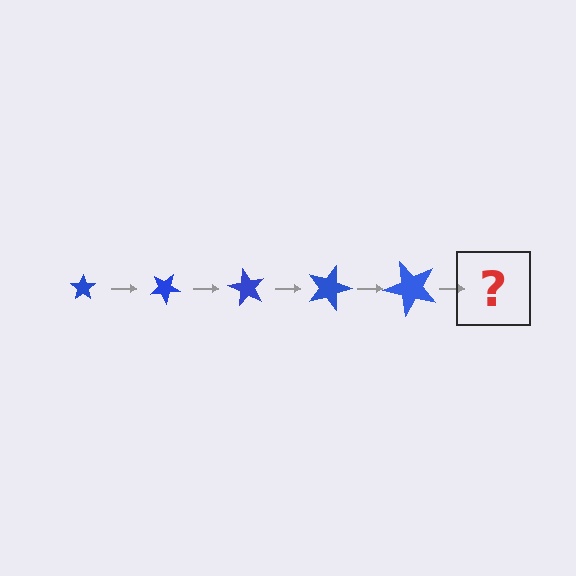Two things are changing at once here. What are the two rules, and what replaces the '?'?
The two rules are that the star grows larger each step and it rotates 30 degrees each step. The '?' should be a star, larger than the previous one and rotated 150 degrees from the start.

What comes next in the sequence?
The next element should be a star, larger than the previous one and rotated 150 degrees from the start.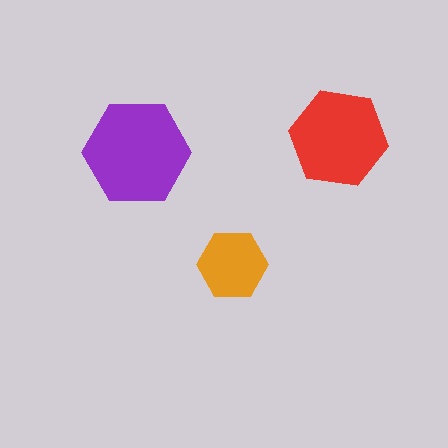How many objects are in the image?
There are 3 objects in the image.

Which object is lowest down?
The orange hexagon is bottommost.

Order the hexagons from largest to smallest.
the purple one, the red one, the orange one.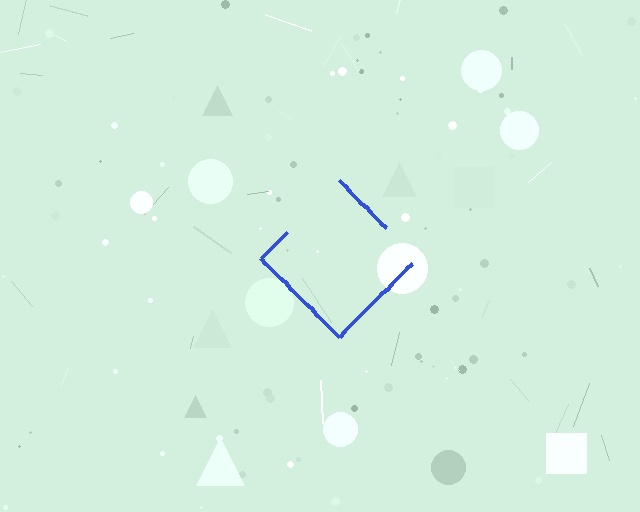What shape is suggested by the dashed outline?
The dashed outline suggests a diamond.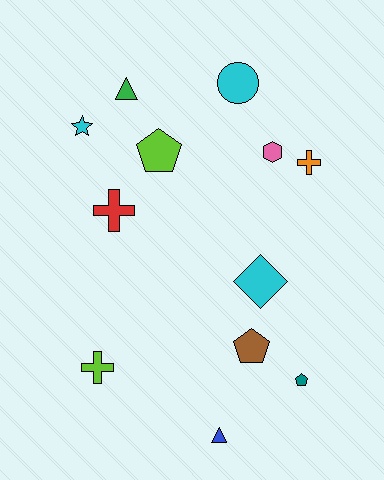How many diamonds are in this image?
There is 1 diamond.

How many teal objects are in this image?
There is 1 teal object.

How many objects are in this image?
There are 12 objects.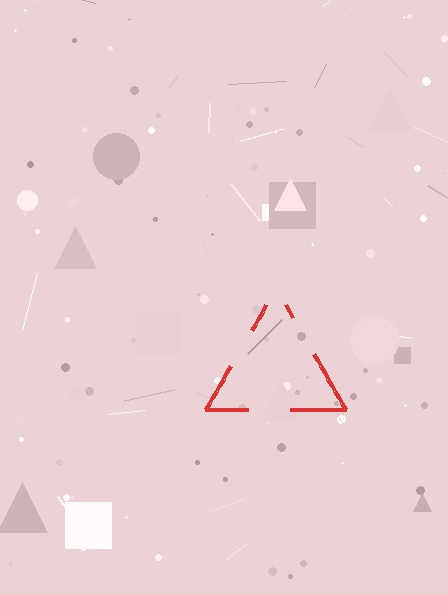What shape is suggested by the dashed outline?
The dashed outline suggests a triangle.